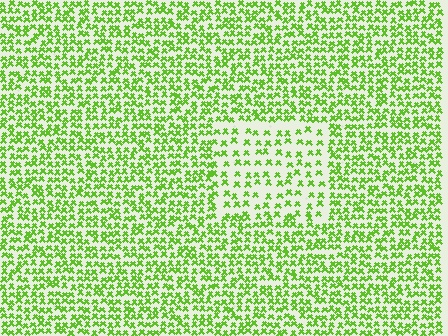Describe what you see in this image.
The image contains small lime elements arranged at two different densities. A rectangle-shaped region is visible where the elements are less densely packed than the surrounding area.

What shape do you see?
I see a rectangle.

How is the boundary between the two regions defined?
The boundary is defined by a change in element density (approximately 1.9x ratio). All elements are the same color, size, and shape.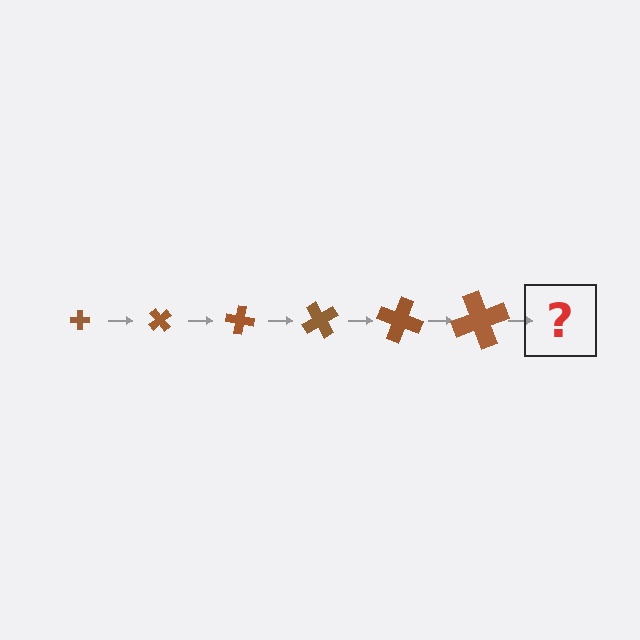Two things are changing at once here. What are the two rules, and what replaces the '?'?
The two rules are that the cross grows larger each step and it rotates 50 degrees each step. The '?' should be a cross, larger than the previous one and rotated 300 degrees from the start.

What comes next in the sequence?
The next element should be a cross, larger than the previous one and rotated 300 degrees from the start.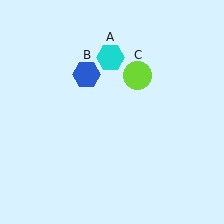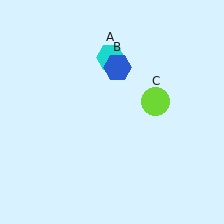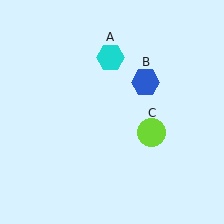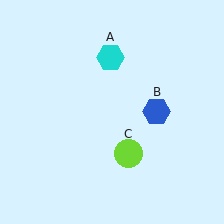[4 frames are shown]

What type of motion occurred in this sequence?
The blue hexagon (object B), lime circle (object C) rotated clockwise around the center of the scene.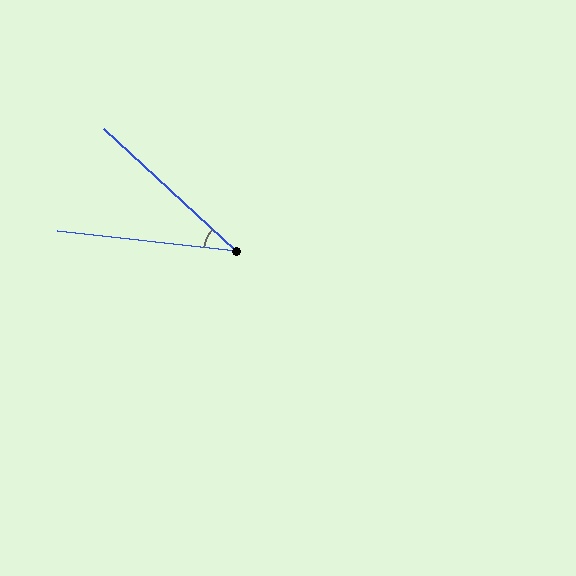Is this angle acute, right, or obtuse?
It is acute.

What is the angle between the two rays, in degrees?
Approximately 36 degrees.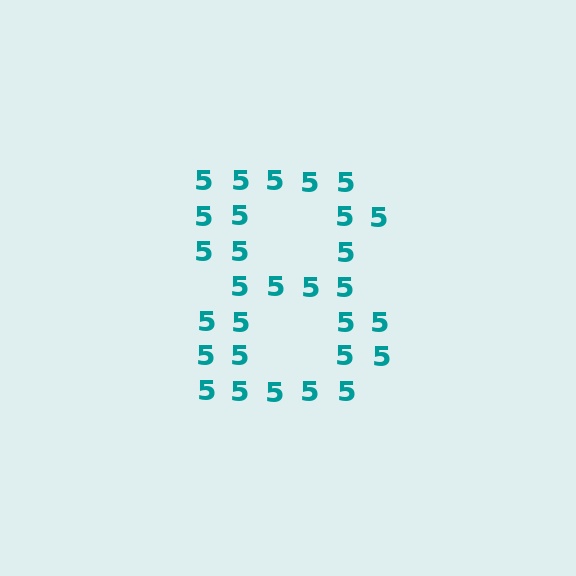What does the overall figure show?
The overall figure shows the digit 8.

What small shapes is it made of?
It is made of small digit 5's.